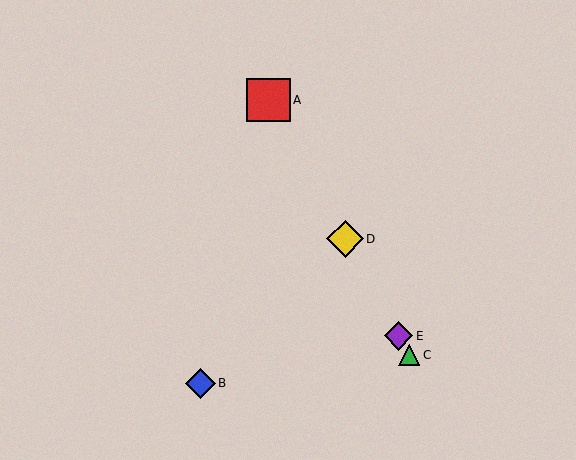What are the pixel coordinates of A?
Object A is at (269, 100).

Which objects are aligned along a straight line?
Objects A, C, D, E are aligned along a straight line.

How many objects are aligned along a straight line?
4 objects (A, C, D, E) are aligned along a straight line.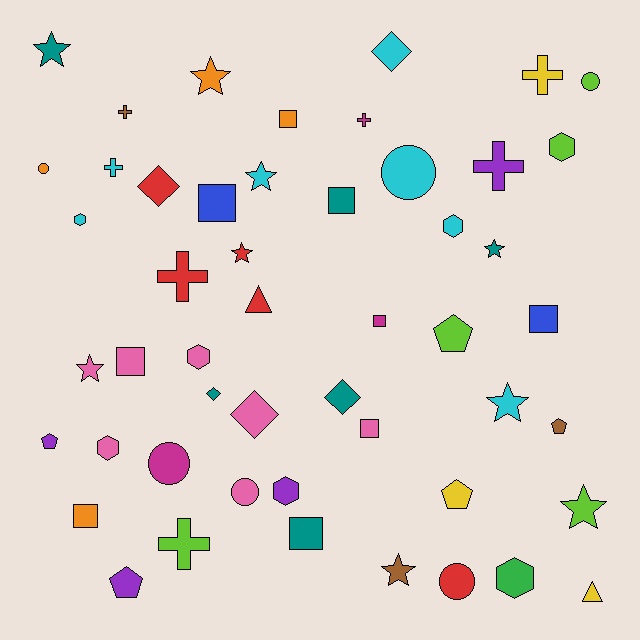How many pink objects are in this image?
There are 7 pink objects.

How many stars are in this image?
There are 9 stars.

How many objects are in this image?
There are 50 objects.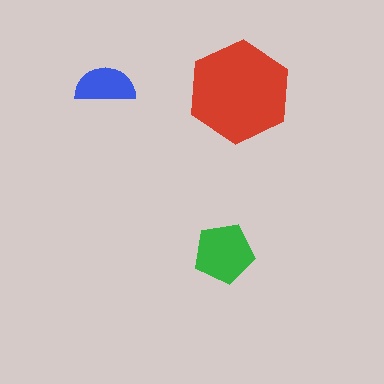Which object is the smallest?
The blue semicircle.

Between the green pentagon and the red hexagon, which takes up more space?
The red hexagon.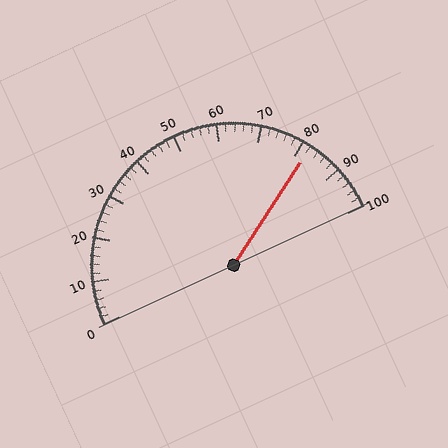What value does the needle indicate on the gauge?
The needle indicates approximately 82.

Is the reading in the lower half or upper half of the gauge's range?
The reading is in the upper half of the range (0 to 100).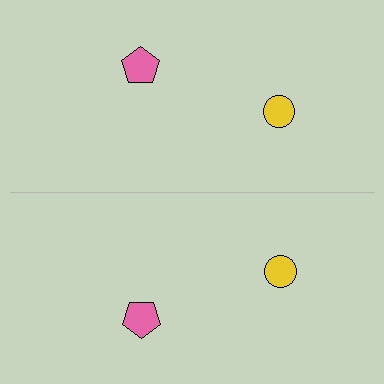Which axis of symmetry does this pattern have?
The pattern has a horizontal axis of symmetry running through the center of the image.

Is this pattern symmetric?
Yes, this pattern has bilateral (reflection) symmetry.